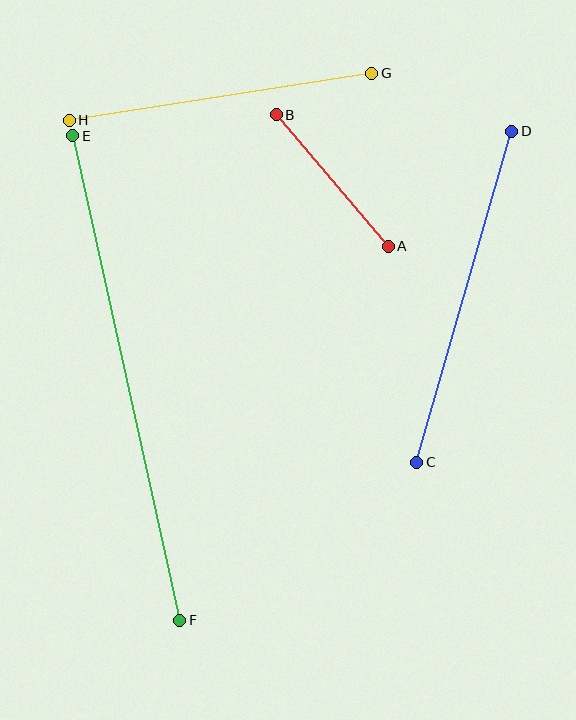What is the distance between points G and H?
The distance is approximately 306 pixels.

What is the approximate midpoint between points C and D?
The midpoint is at approximately (464, 297) pixels.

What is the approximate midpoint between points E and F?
The midpoint is at approximately (126, 378) pixels.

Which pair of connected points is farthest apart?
Points E and F are farthest apart.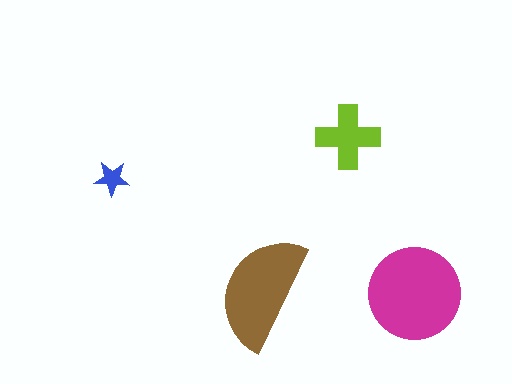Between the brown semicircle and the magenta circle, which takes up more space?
The magenta circle.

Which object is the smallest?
The blue star.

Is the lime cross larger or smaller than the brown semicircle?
Smaller.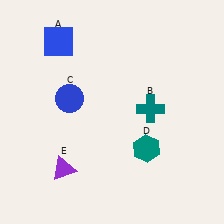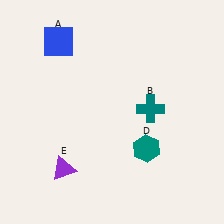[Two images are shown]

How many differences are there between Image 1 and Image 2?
There is 1 difference between the two images.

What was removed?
The blue circle (C) was removed in Image 2.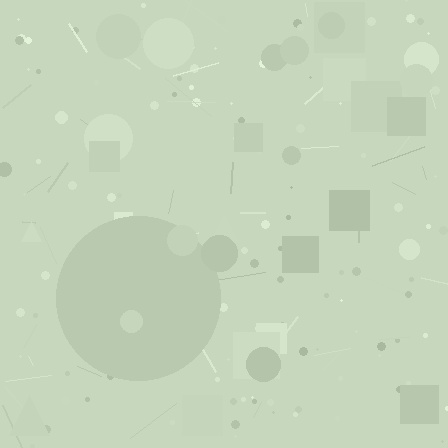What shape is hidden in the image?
A circle is hidden in the image.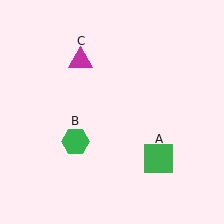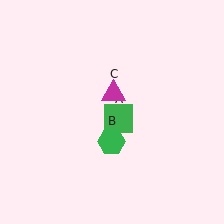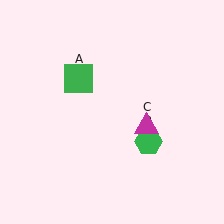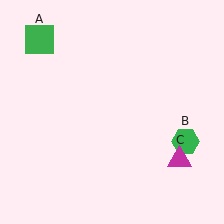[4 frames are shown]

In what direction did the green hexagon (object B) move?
The green hexagon (object B) moved right.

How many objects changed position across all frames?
3 objects changed position: green square (object A), green hexagon (object B), magenta triangle (object C).